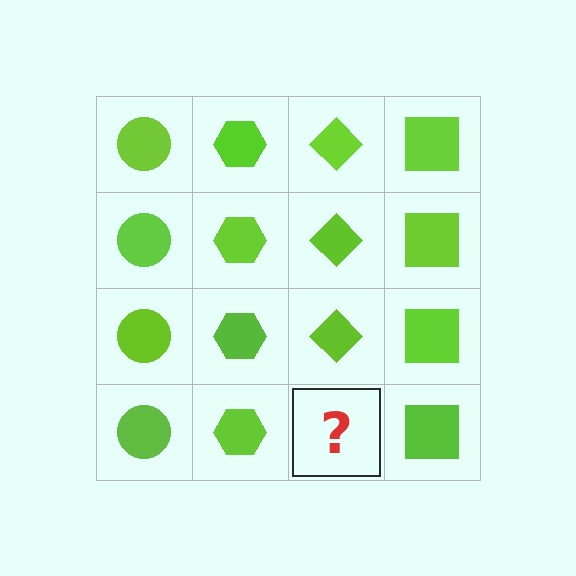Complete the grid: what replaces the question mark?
The question mark should be replaced with a lime diamond.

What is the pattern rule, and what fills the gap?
The rule is that each column has a consistent shape. The gap should be filled with a lime diamond.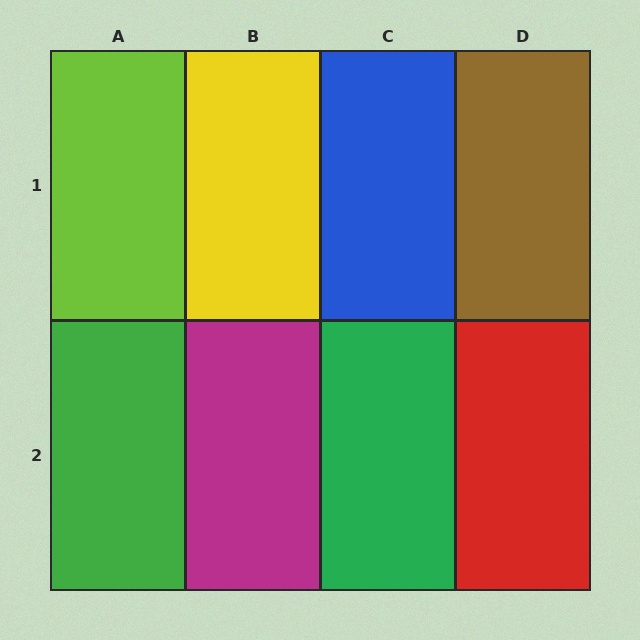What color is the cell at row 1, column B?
Yellow.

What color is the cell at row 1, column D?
Brown.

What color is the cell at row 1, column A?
Lime.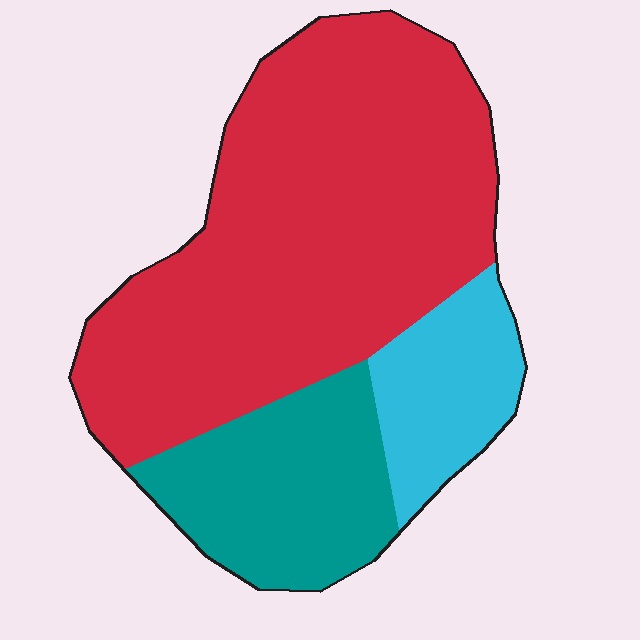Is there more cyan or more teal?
Teal.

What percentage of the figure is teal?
Teal covers roughly 20% of the figure.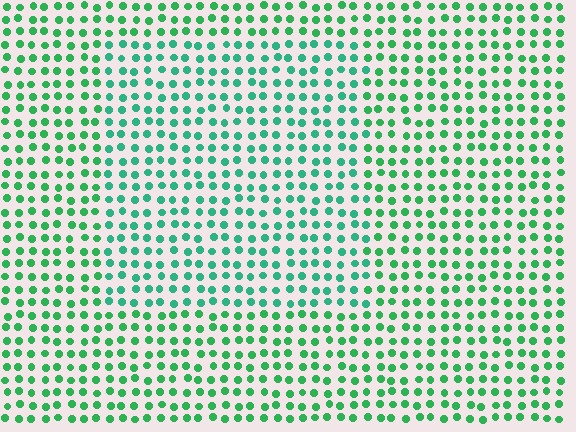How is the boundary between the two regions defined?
The boundary is defined purely by a slight shift in hue (about 22 degrees). Spacing, size, and orientation are identical on both sides.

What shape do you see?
I see a rectangle.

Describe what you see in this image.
The image is filled with small green elements in a uniform arrangement. A rectangle-shaped region is visible where the elements are tinted to a slightly different hue, forming a subtle color boundary.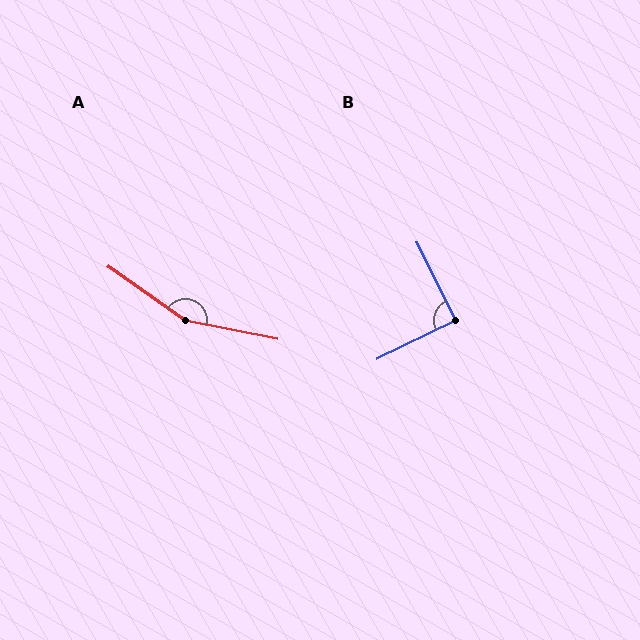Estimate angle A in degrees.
Approximately 156 degrees.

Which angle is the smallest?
B, at approximately 90 degrees.